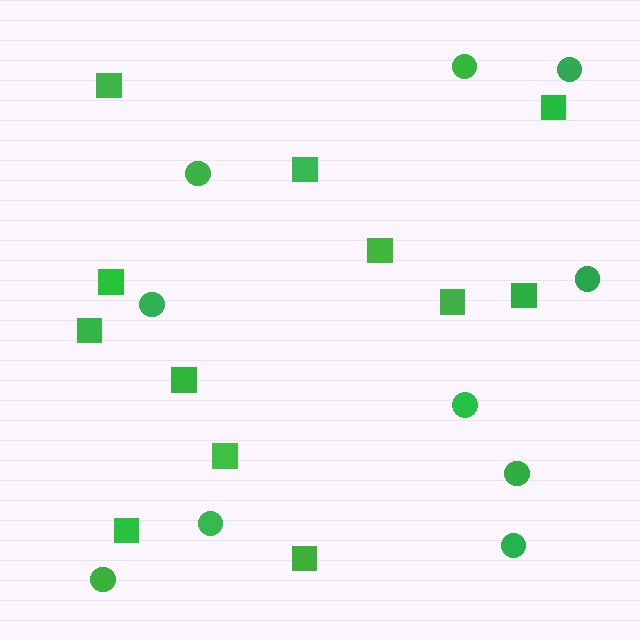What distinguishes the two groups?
There are 2 groups: one group of circles (10) and one group of squares (12).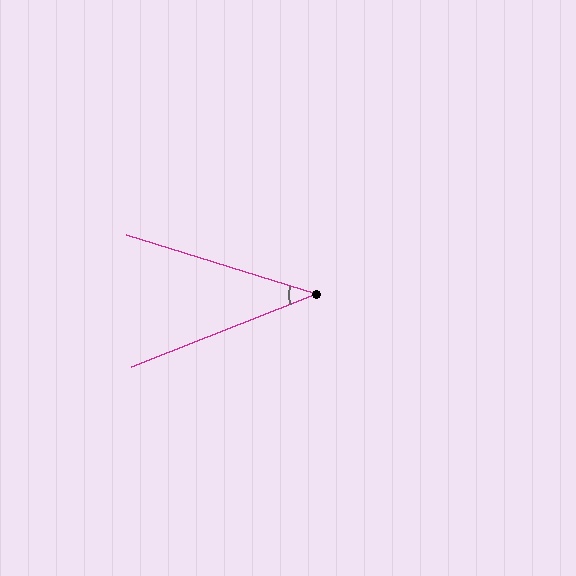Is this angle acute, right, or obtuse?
It is acute.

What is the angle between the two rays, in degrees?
Approximately 39 degrees.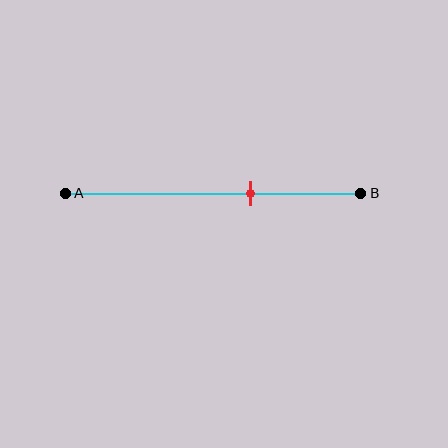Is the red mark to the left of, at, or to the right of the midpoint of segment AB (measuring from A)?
The red mark is to the right of the midpoint of segment AB.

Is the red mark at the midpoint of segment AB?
No, the mark is at about 65% from A, not at the 50% midpoint.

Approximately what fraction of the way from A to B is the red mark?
The red mark is approximately 65% of the way from A to B.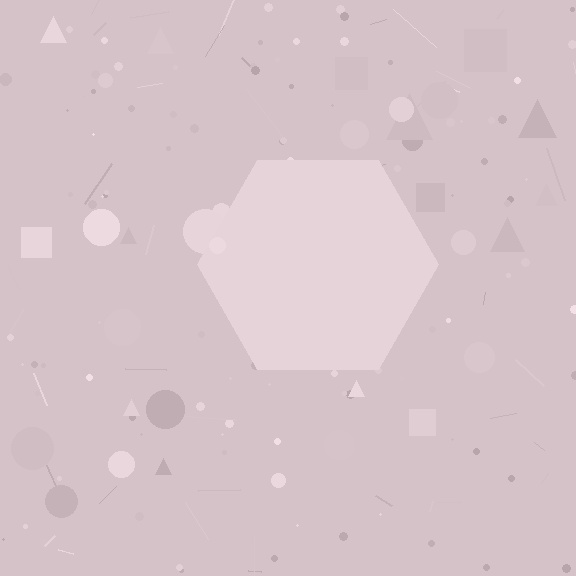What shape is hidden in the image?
A hexagon is hidden in the image.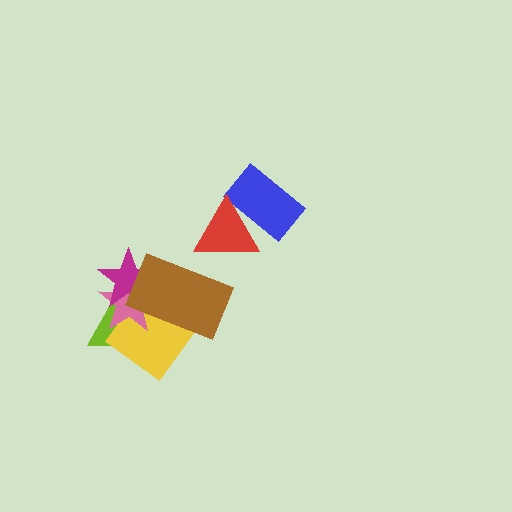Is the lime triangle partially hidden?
Yes, it is partially covered by another shape.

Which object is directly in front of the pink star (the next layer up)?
The magenta star is directly in front of the pink star.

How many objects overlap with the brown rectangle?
3 objects overlap with the brown rectangle.